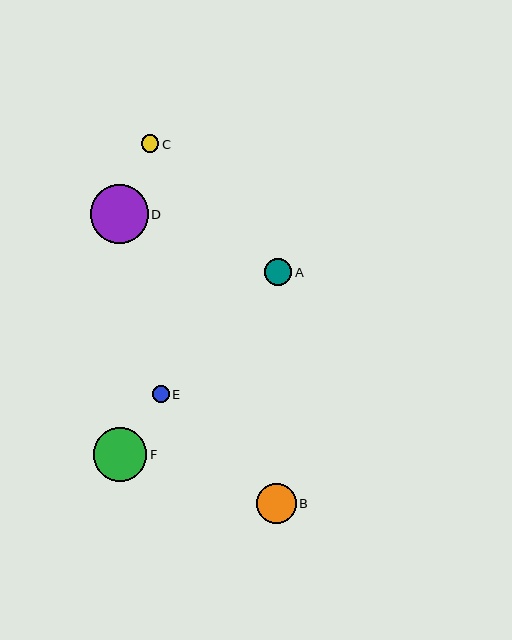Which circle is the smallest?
Circle E is the smallest with a size of approximately 17 pixels.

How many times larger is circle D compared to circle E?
Circle D is approximately 3.5 times the size of circle E.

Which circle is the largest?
Circle D is the largest with a size of approximately 58 pixels.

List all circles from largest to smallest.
From largest to smallest: D, F, B, A, C, E.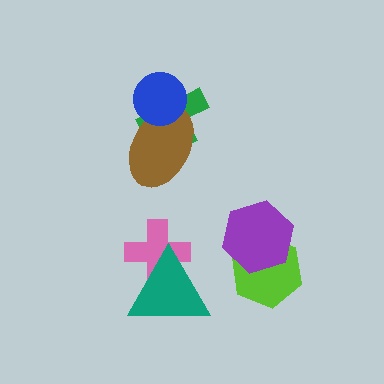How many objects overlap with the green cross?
2 objects overlap with the green cross.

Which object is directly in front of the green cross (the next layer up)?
The brown ellipse is directly in front of the green cross.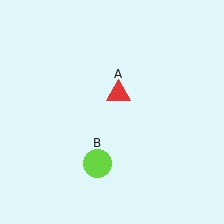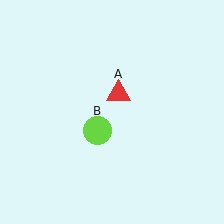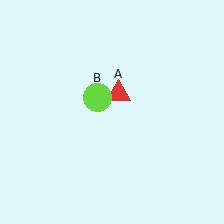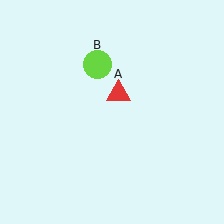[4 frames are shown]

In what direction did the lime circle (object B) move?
The lime circle (object B) moved up.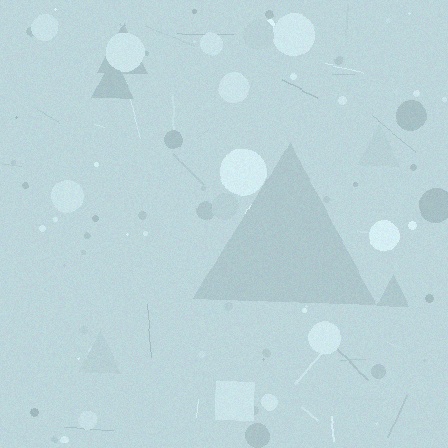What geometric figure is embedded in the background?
A triangle is embedded in the background.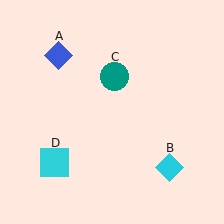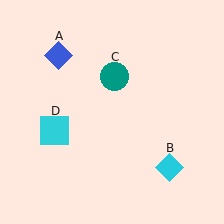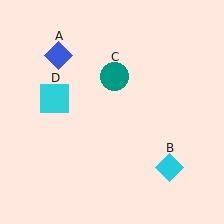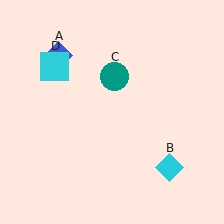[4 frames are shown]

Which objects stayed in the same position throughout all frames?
Blue diamond (object A) and cyan diamond (object B) and teal circle (object C) remained stationary.